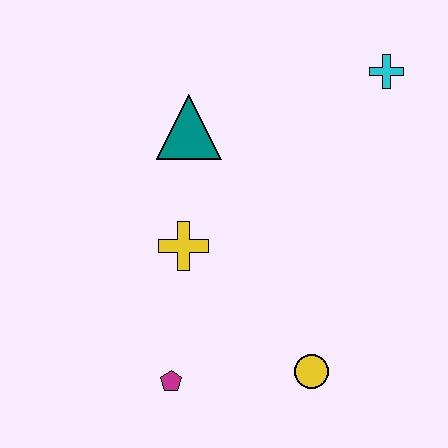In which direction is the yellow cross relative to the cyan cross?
The yellow cross is to the left of the cyan cross.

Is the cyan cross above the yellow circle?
Yes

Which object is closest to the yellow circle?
The magenta pentagon is closest to the yellow circle.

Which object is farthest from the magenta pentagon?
The cyan cross is farthest from the magenta pentagon.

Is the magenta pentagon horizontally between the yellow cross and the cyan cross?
No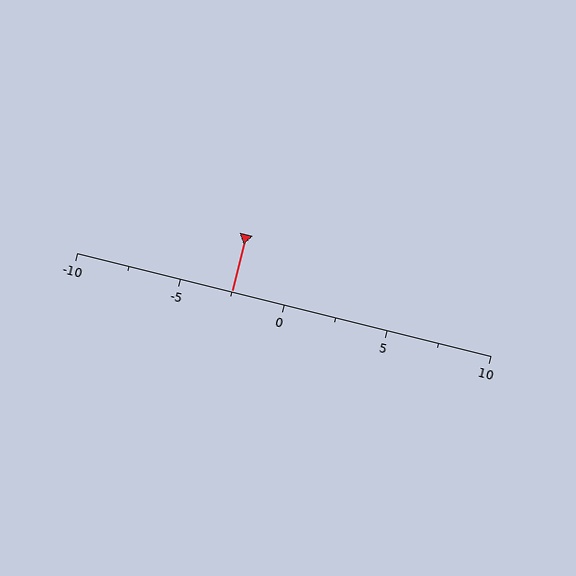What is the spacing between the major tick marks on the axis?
The major ticks are spaced 5 apart.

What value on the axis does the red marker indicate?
The marker indicates approximately -2.5.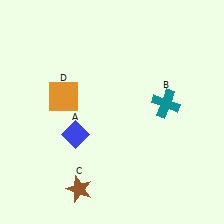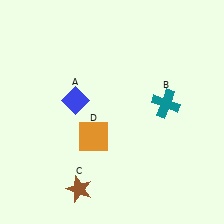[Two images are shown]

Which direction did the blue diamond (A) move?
The blue diamond (A) moved up.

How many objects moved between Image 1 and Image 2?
2 objects moved between the two images.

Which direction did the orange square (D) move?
The orange square (D) moved down.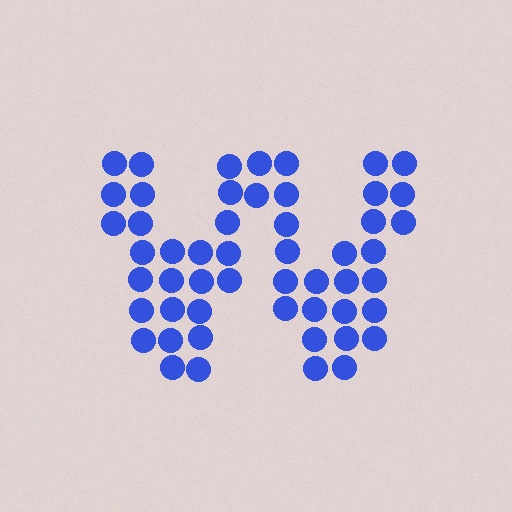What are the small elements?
The small elements are circles.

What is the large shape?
The large shape is the letter W.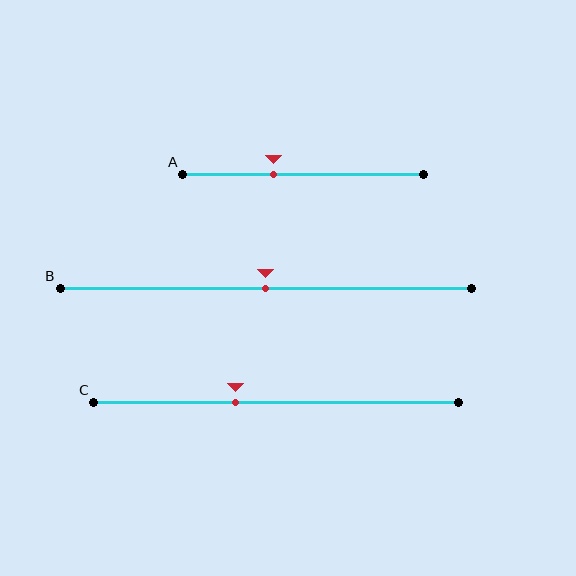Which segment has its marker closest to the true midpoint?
Segment B has its marker closest to the true midpoint.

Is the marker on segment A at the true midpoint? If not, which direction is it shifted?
No, the marker on segment A is shifted to the left by about 13% of the segment length.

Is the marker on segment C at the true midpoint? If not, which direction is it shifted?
No, the marker on segment C is shifted to the left by about 11% of the segment length.